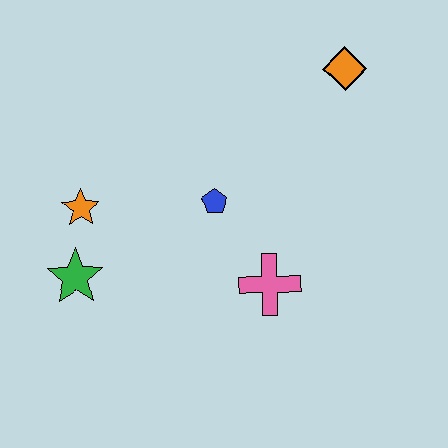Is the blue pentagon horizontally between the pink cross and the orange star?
Yes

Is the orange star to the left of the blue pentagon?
Yes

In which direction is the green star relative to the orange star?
The green star is below the orange star.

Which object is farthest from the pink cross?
The orange diamond is farthest from the pink cross.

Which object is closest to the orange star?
The green star is closest to the orange star.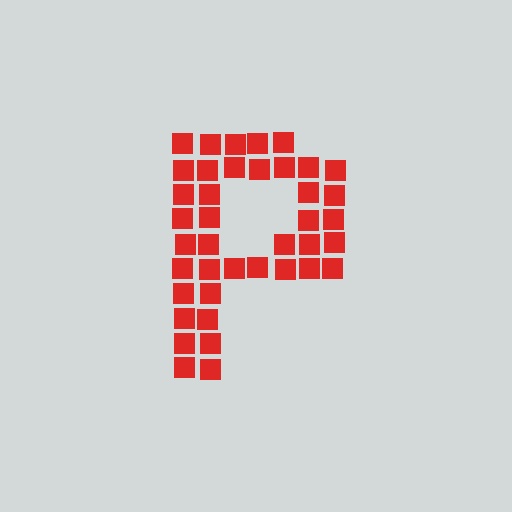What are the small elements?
The small elements are squares.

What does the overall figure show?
The overall figure shows the letter P.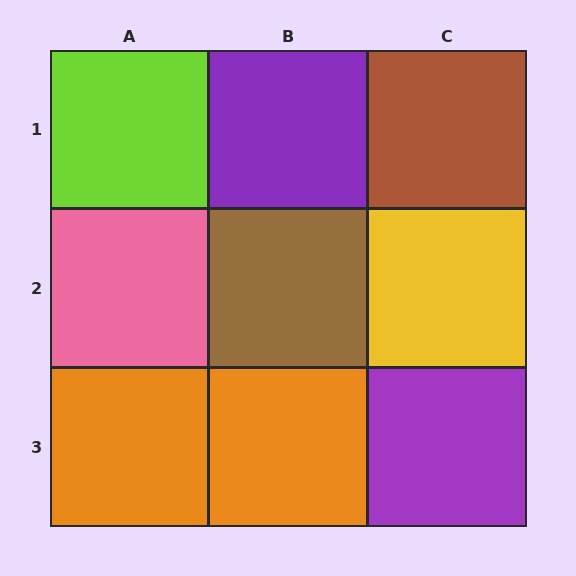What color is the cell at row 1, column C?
Brown.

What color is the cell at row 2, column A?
Pink.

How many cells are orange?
2 cells are orange.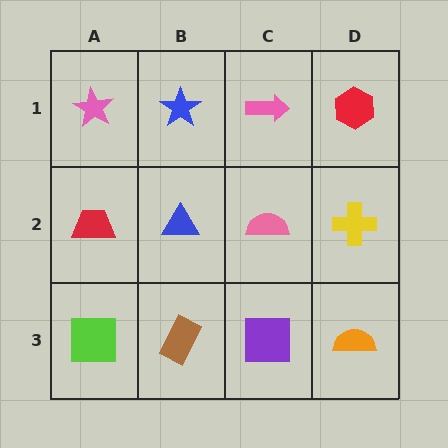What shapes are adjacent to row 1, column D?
A yellow cross (row 2, column D), a pink arrow (row 1, column C).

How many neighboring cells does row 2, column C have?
4.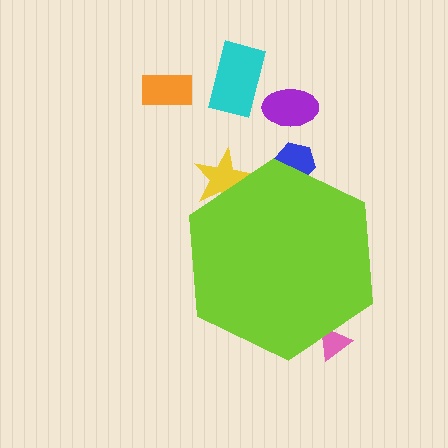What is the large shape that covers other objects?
A lime hexagon.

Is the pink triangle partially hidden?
Yes, the pink triangle is partially hidden behind the lime hexagon.